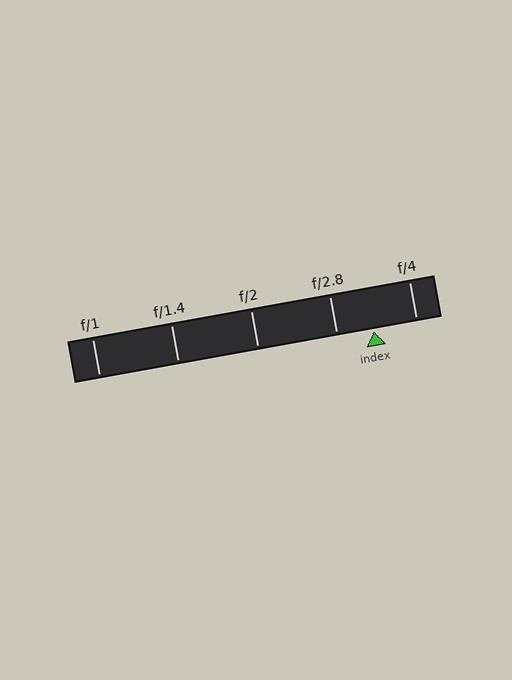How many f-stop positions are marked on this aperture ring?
There are 5 f-stop positions marked.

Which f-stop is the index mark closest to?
The index mark is closest to f/2.8.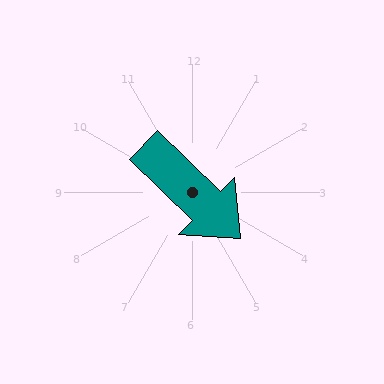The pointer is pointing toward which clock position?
Roughly 4 o'clock.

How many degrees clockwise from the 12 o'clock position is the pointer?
Approximately 134 degrees.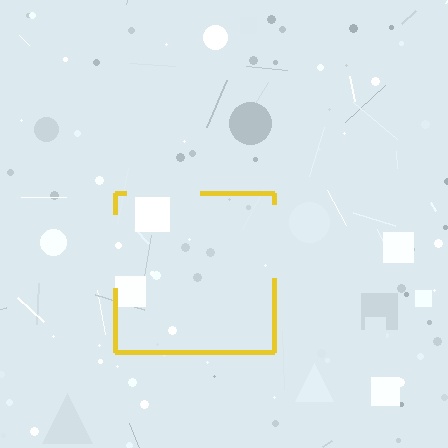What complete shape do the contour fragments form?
The contour fragments form a square.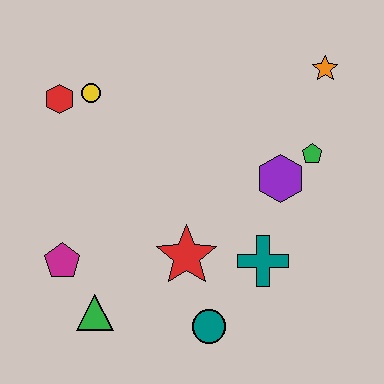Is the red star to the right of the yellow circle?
Yes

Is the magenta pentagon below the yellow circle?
Yes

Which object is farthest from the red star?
The orange star is farthest from the red star.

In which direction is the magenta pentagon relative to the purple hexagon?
The magenta pentagon is to the left of the purple hexagon.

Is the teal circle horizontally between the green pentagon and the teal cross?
No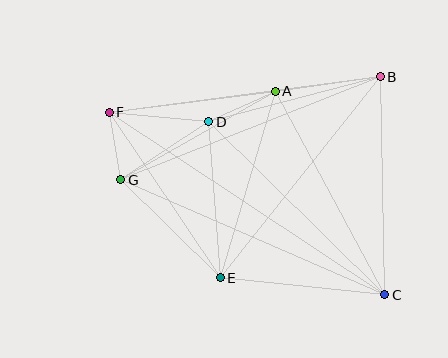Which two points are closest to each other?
Points F and G are closest to each other.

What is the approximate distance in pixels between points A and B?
The distance between A and B is approximately 106 pixels.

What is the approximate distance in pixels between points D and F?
The distance between D and F is approximately 100 pixels.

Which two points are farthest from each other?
Points C and F are farthest from each other.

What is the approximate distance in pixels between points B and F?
The distance between B and F is approximately 273 pixels.